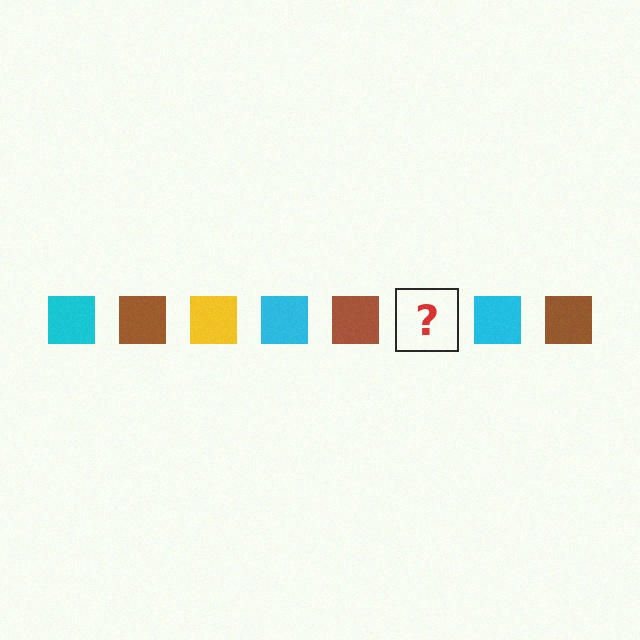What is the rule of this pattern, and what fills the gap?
The rule is that the pattern cycles through cyan, brown, yellow squares. The gap should be filled with a yellow square.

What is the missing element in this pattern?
The missing element is a yellow square.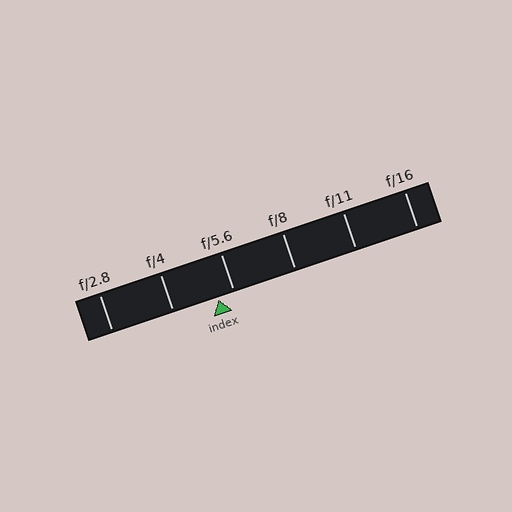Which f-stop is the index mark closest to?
The index mark is closest to f/5.6.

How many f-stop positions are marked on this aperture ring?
There are 6 f-stop positions marked.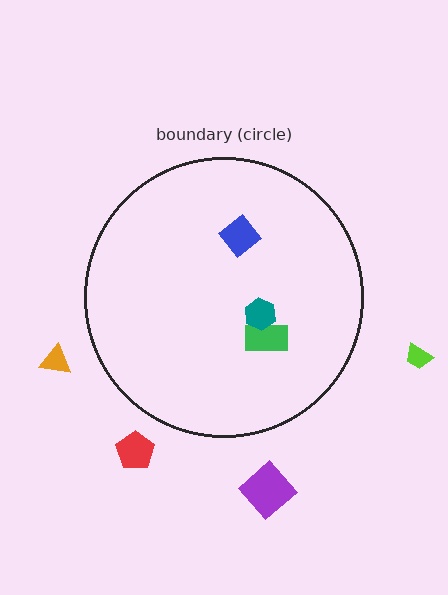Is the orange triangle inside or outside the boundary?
Outside.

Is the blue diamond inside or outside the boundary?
Inside.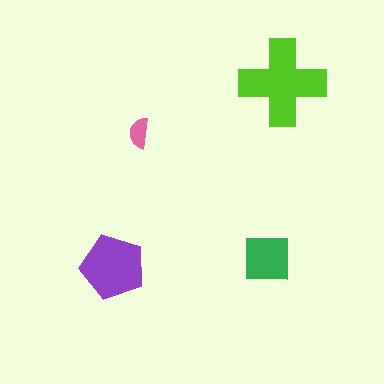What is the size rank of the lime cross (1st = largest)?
1st.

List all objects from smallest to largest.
The pink semicircle, the green square, the purple pentagon, the lime cross.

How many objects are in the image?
There are 4 objects in the image.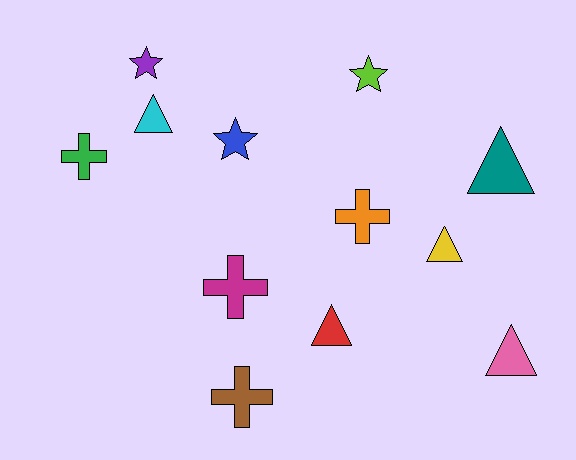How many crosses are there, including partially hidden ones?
There are 4 crosses.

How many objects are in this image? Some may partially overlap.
There are 12 objects.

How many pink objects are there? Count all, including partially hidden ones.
There is 1 pink object.